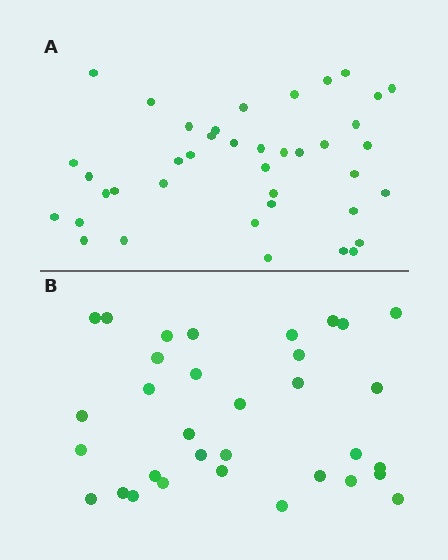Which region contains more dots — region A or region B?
Region A (the top region) has more dots.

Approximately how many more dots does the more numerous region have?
Region A has roughly 8 or so more dots than region B.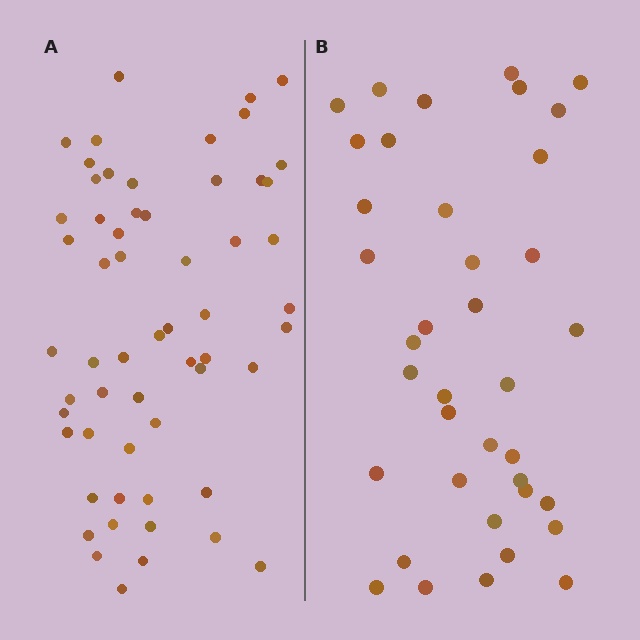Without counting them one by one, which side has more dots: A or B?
Region A (the left region) has more dots.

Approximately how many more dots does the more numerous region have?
Region A has approximately 20 more dots than region B.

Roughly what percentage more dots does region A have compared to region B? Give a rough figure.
About 55% more.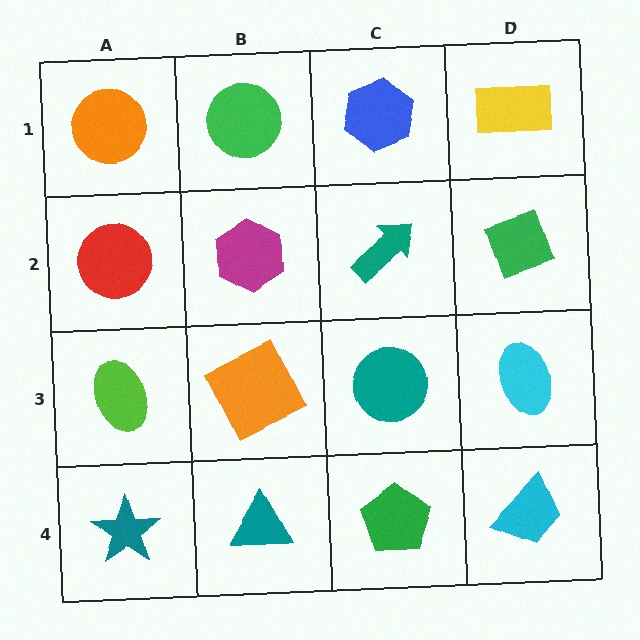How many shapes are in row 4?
4 shapes.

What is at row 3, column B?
An orange square.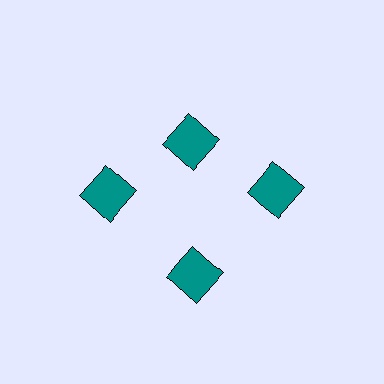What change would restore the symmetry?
The symmetry would be restored by moving it outward, back onto the ring so that all 4 squares sit at equal angles and equal distance from the center.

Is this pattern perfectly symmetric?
No. The 4 teal squares are arranged in a ring, but one element near the 12 o'clock position is pulled inward toward the center, breaking the 4-fold rotational symmetry.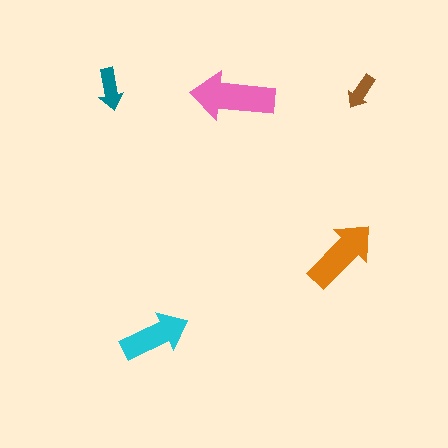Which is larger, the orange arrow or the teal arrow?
The orange one.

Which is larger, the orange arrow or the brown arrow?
The orange one.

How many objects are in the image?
There are 5 objects in the image.